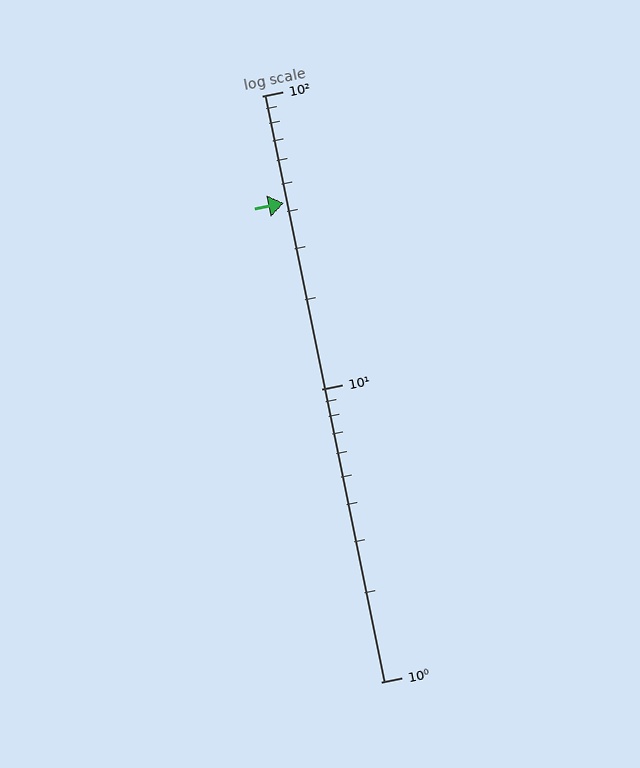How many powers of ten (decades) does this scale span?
The scale spans 2 decades, from 1 to 100.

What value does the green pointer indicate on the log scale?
The pointer indicates approximately 43.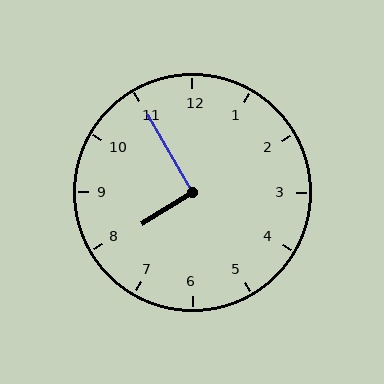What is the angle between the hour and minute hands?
Approximately 92 degrees.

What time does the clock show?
7:55.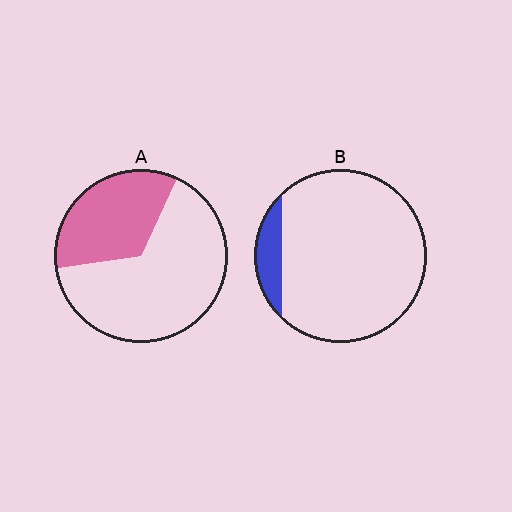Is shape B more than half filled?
No.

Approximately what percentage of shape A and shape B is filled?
A is approximately 35% and B is approximately 10%.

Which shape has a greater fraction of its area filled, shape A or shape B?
Shape A.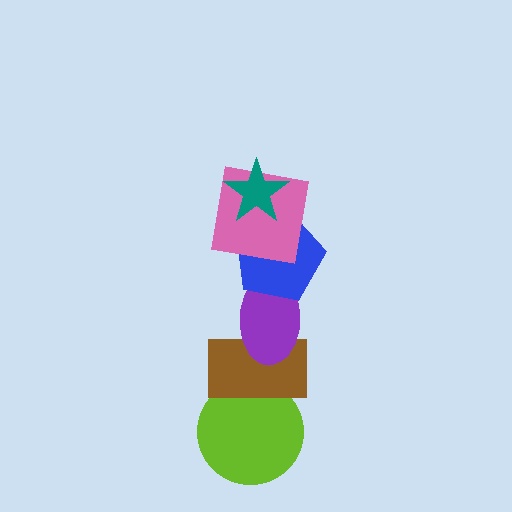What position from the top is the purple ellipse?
The purple ellipse is 4th from the top.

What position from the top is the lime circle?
The lime circle is 6th from the top.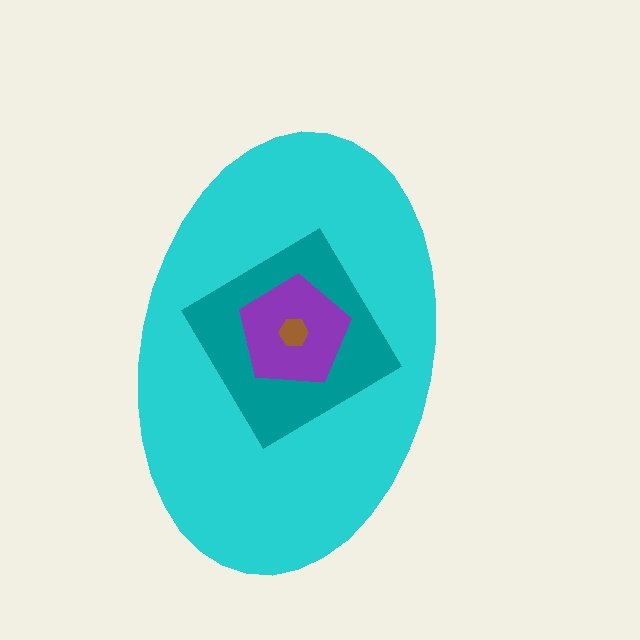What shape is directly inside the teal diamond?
The purple pentagon.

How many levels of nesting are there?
4.